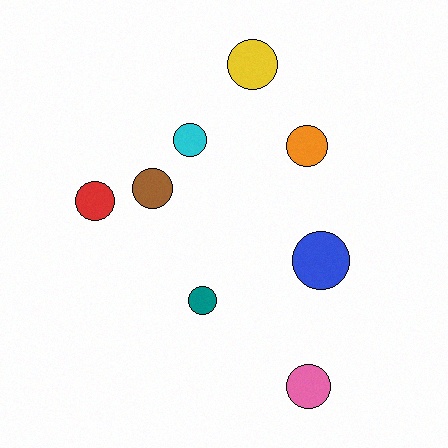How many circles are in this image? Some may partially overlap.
There are 8 circles.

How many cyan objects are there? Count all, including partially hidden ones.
There is 1 cyan object.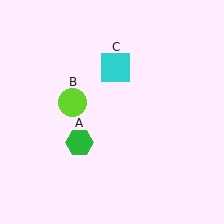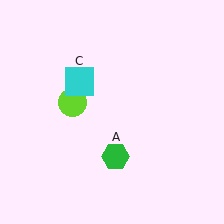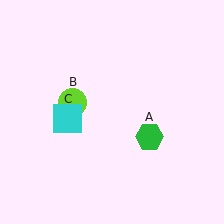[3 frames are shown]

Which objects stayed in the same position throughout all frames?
Lime circle (object B) remained stationary.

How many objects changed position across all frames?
2 objects changed position: green hexagon (object A), cyan square (object C).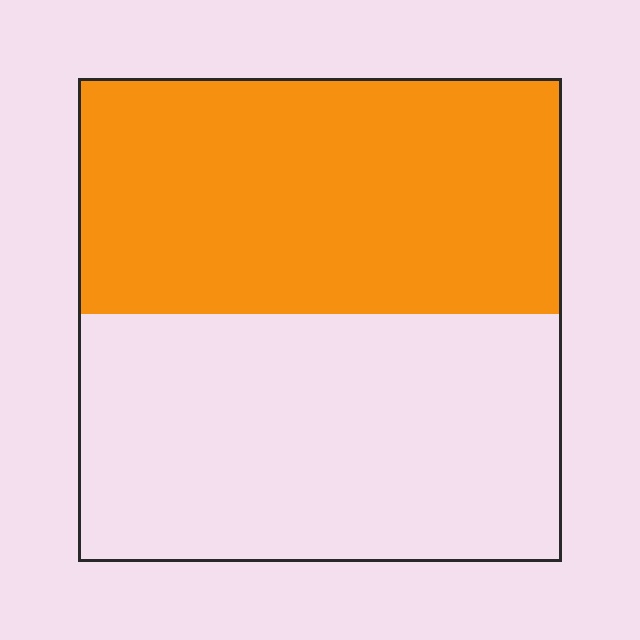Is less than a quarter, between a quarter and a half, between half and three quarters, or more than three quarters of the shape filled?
Between a quarter and a half.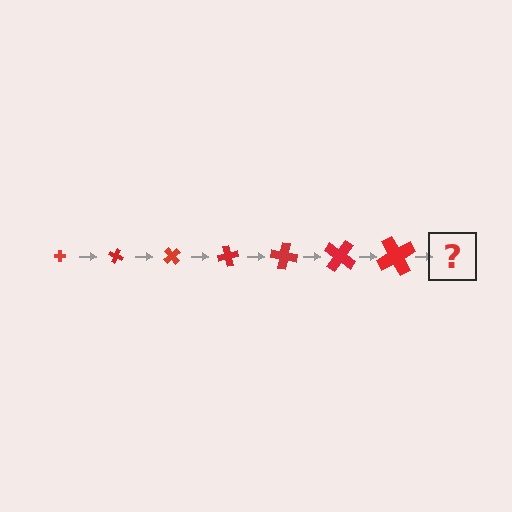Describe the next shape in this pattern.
It should be a cross, larger than the previous one and rotated 175 degrees from the start.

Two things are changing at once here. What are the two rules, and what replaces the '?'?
The two rules are that the cross grows larger each step and it rotates 25 degrees each step. The '?' should be a cross, larger than the previous one and rotated 175 degrees from the start.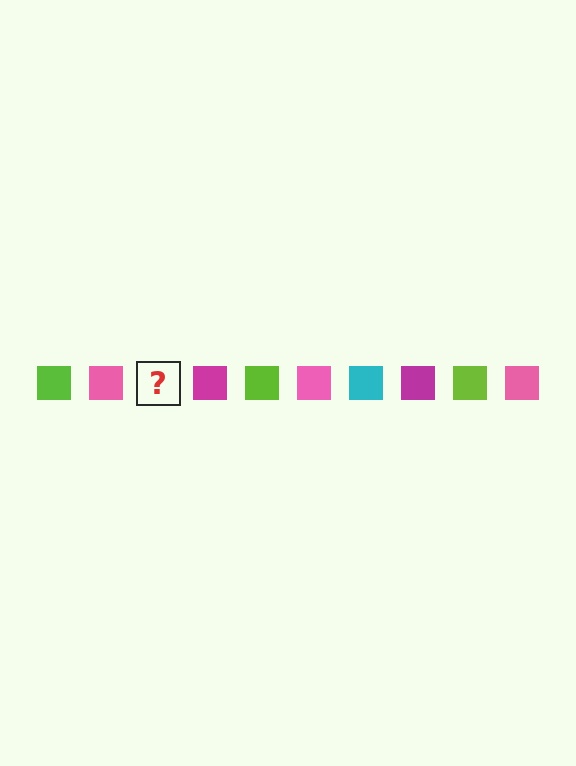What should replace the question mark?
The question mark should be replaced with a cyan square.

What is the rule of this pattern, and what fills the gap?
The rule is that the pattern cycles through lime, pink, cyan, magenta squares. The gap should be filled with a cyan square.